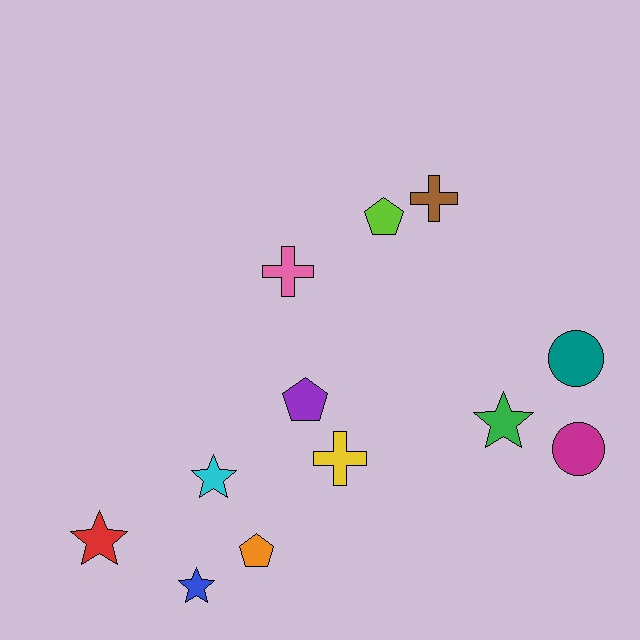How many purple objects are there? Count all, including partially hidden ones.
There is 1 purple object.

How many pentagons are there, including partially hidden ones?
There are 3 pentagons.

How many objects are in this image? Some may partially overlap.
There are 12 objects.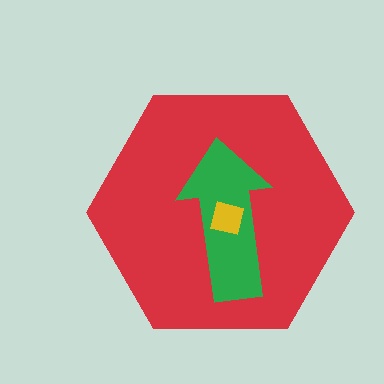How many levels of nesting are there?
3.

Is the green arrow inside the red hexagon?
Yes.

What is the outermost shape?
The red hexagon.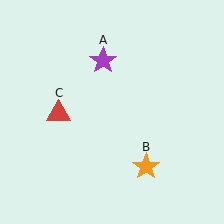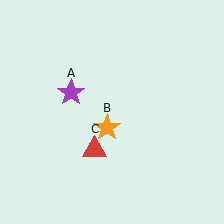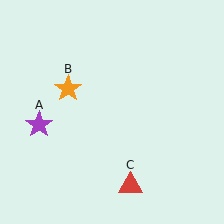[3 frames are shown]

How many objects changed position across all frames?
3 objects changed position: purple star (object A), orange star (object B), red triangle (object C).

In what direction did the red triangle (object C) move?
The red triangle (object C) moved down and to the right.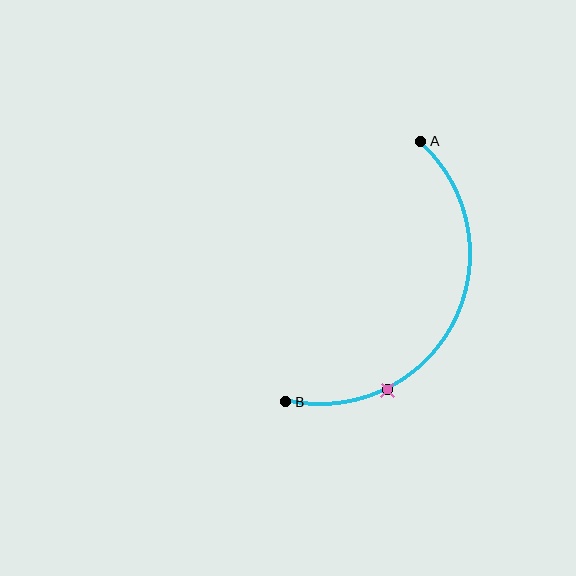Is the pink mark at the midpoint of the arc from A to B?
No. The pink mark lies on the arc but is closer to endpoint B. The arc midpoint would be at the point on the curve equidistant along the arc from both A and B.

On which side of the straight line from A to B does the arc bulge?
The arc bulges to the right of the straight line connecting A and B.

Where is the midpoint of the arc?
The arc midpoint is the point on the curve farthest from the straight line joining A and B. It sits to the right of that line.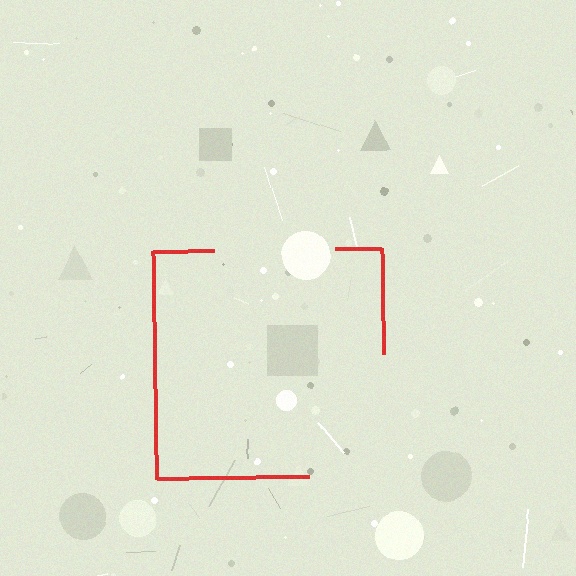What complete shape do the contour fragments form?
The contour fragments form a square.